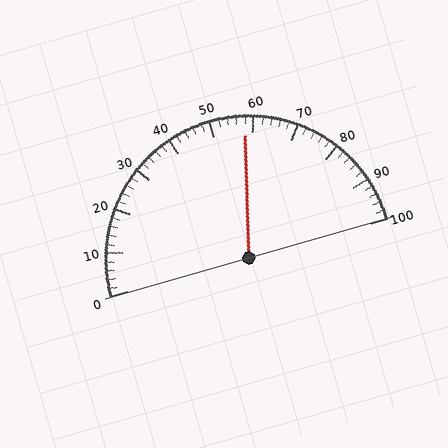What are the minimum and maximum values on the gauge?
The gauge ranges from 0 to 100.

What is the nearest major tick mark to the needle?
The nearest major tick mark is 60.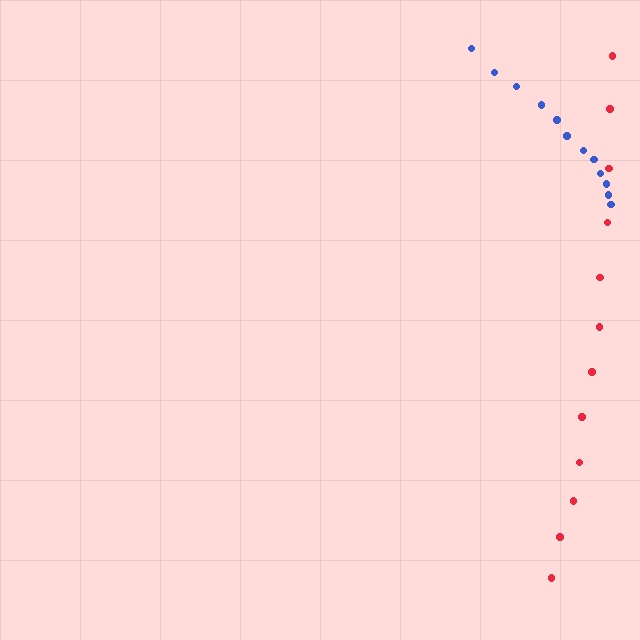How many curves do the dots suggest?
There are 2 distinct paths.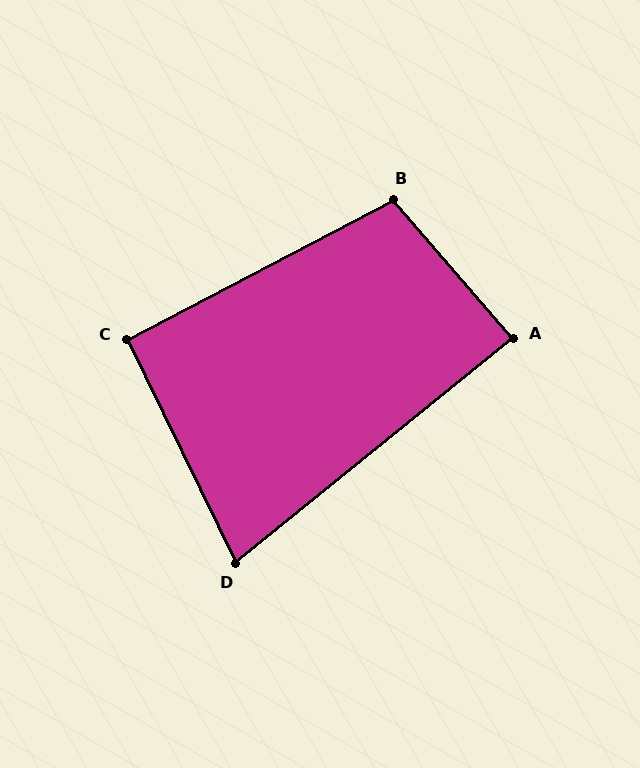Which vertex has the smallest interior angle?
D, at approximately 77 degrees.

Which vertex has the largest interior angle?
B, at approximately 103 degrees.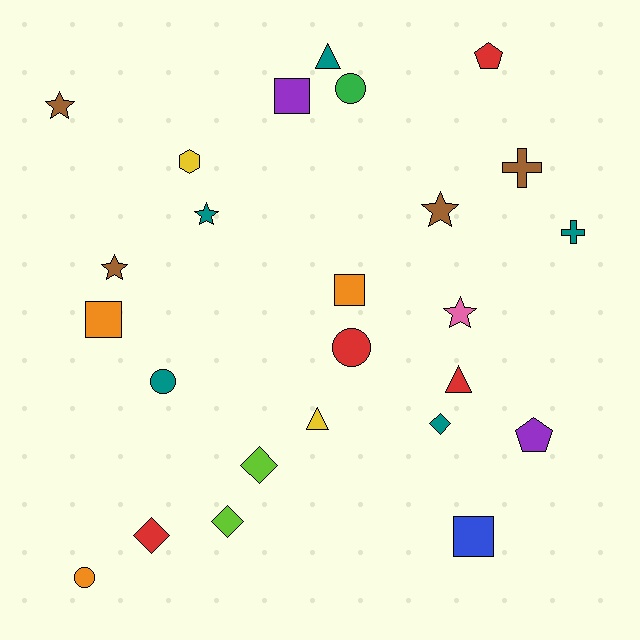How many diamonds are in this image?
There are 4 diamonds.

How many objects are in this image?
There are 25 objects.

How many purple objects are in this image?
There are 2 purple objects.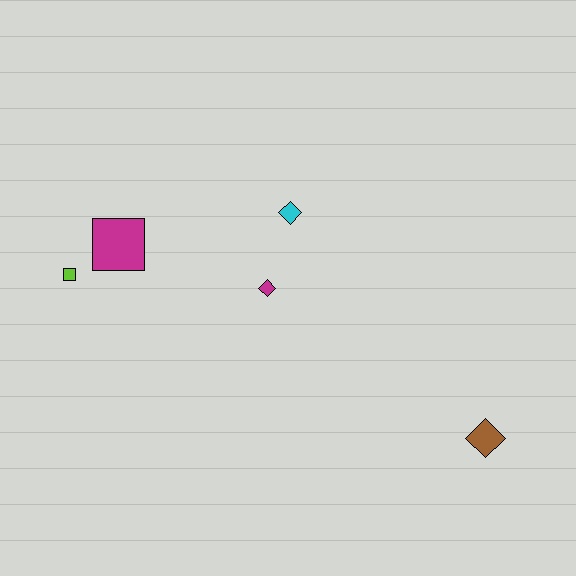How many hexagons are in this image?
There are no hexagons.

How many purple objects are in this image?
There are no purple objects.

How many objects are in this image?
There are 5 objects.